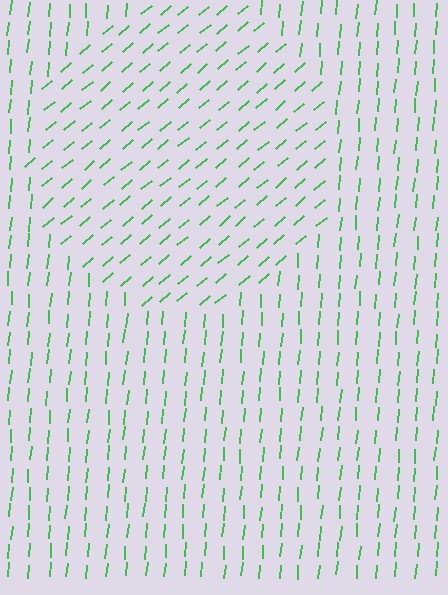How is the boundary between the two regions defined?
The boundary is defined purely by a change in line orientation (approximately 45 degrees difference). All lines are the same color and thickness.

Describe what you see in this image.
The image is filled with small green line segments. A circle region in the image has lines oriented differently from the surrounding lines, creating a visible texture boundary.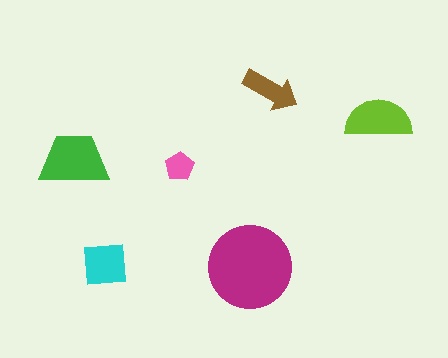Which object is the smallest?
The pink pentagon.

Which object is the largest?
The magenta circle.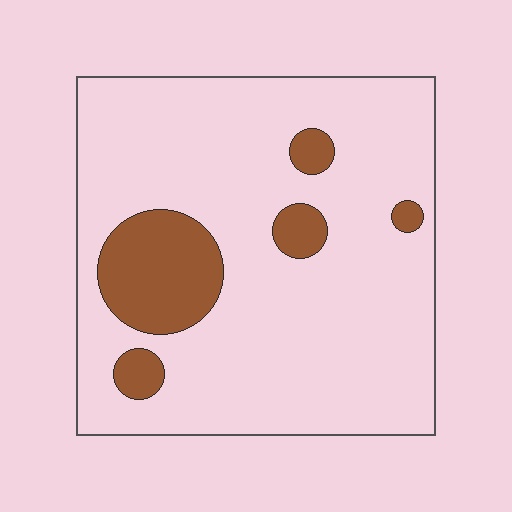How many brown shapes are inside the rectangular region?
5.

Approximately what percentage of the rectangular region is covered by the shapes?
Approximately 15%.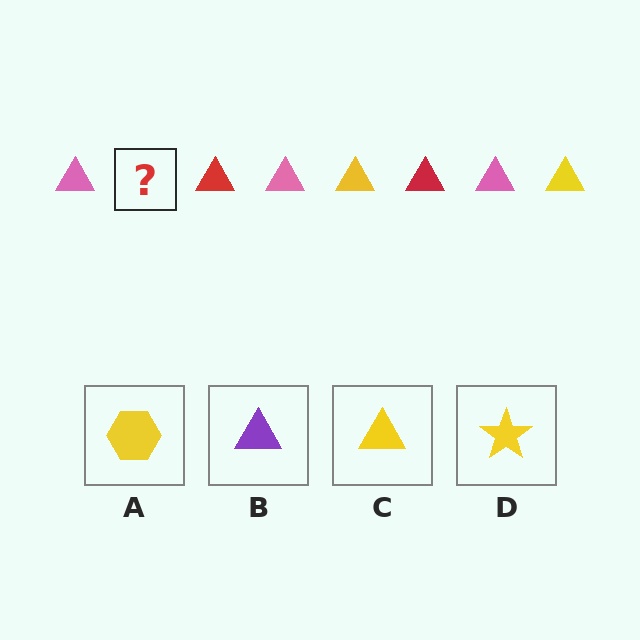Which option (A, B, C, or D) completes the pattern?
C.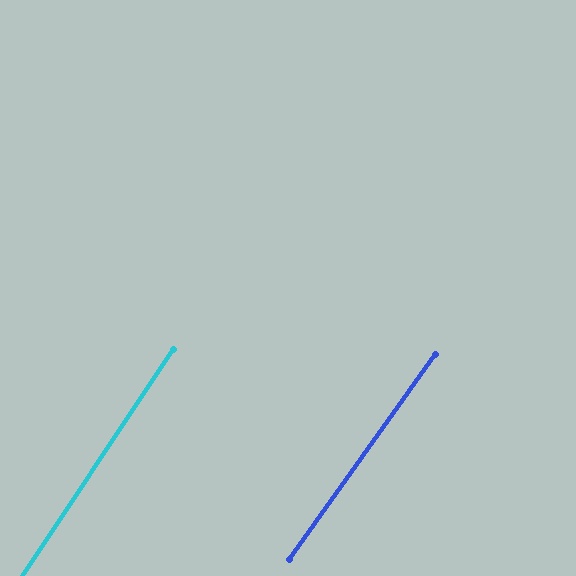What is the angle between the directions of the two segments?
Approximately 2 degrees.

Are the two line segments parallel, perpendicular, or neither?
Parallel — their directions differ by only 1.9°.